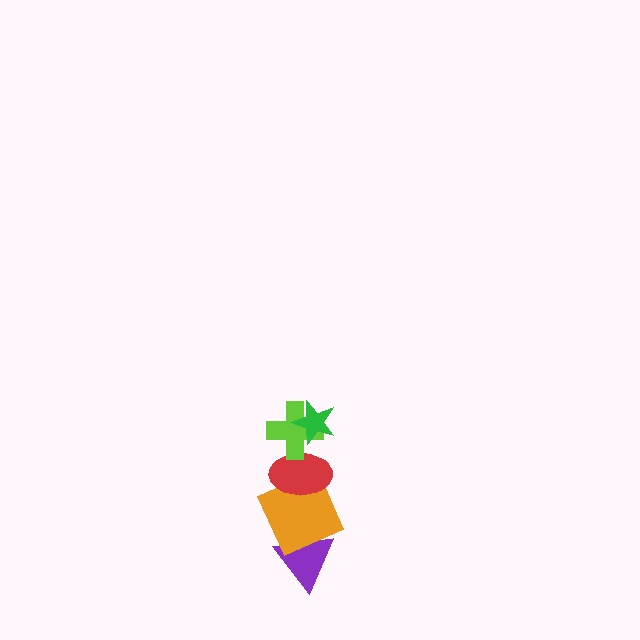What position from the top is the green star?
The green star is 1st from the top.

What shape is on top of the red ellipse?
The lime cross is on top of the red ellipse.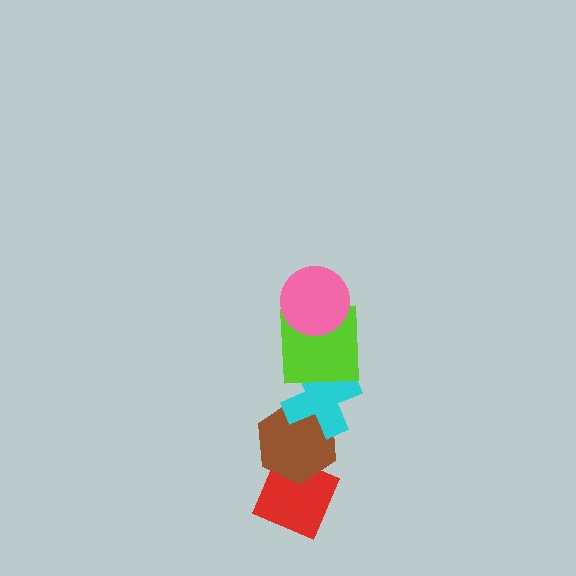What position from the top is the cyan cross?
The cyan cross is 3rd from the top.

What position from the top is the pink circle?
The pink circle is 1st from the top.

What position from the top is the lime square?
The lime square is 2nd from the top.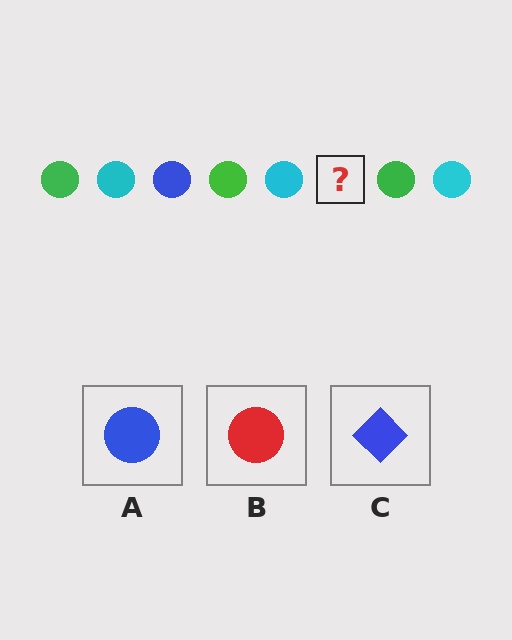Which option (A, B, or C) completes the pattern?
A.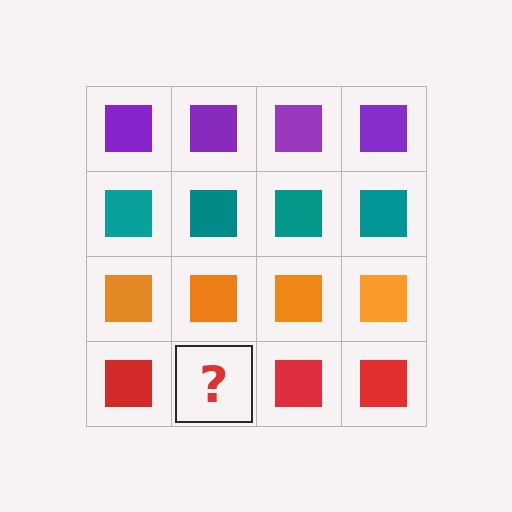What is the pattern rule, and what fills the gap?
The rule is that each row has a consistent color. The gap should be filled with a red square.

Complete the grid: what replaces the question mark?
The question mark should be replaced with a red square.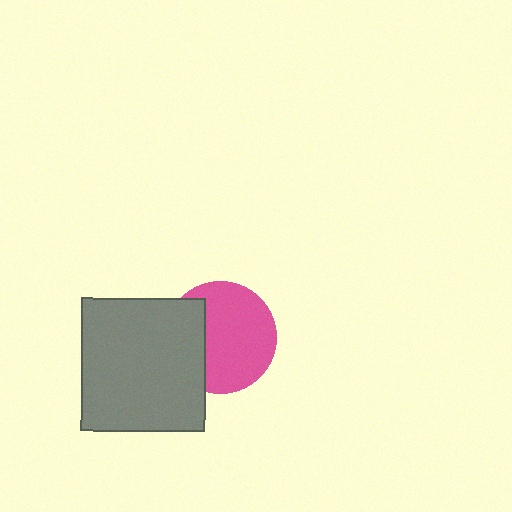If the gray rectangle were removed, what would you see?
You would see the complete pink circle.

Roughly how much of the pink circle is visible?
Most of it is visible (roughly 69%).